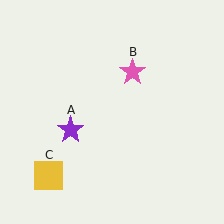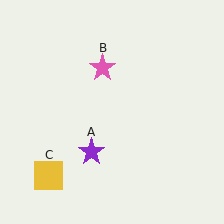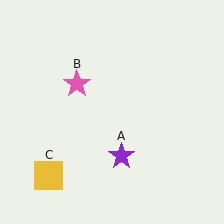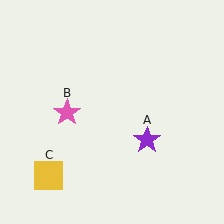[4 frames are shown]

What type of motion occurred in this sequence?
The purple star (object A), pink star (object B) rotated counterclockwise around the center of the scene.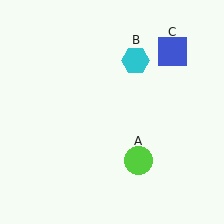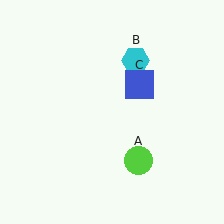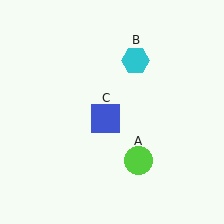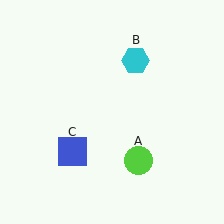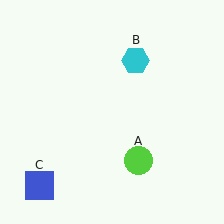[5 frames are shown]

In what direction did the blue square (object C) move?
The blue square (object C) moved down and to the left.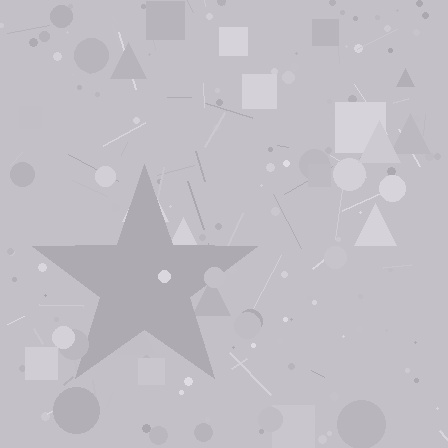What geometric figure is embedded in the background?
A star is embedded in the background.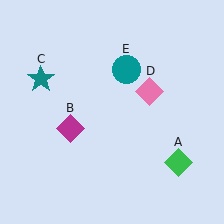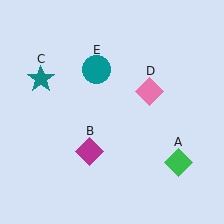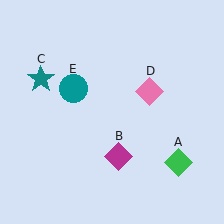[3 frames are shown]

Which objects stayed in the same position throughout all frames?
Green diamond (object A) and teal star (object C) and pink diamond (object D) remained stationary.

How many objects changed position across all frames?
2 objects changed position: magenta diamond (object B), teal circle (object E).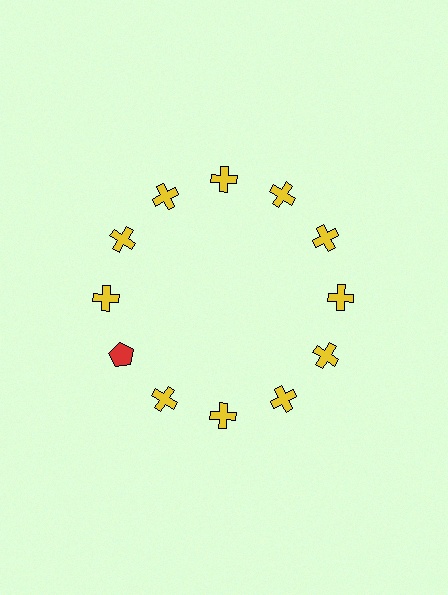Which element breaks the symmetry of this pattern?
The red pentagon at roughly the 8 o'clock position breaks the symmetry. All other shapes are yellow crosses.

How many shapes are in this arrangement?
There are 12 shapes arranged in a ring pattern.